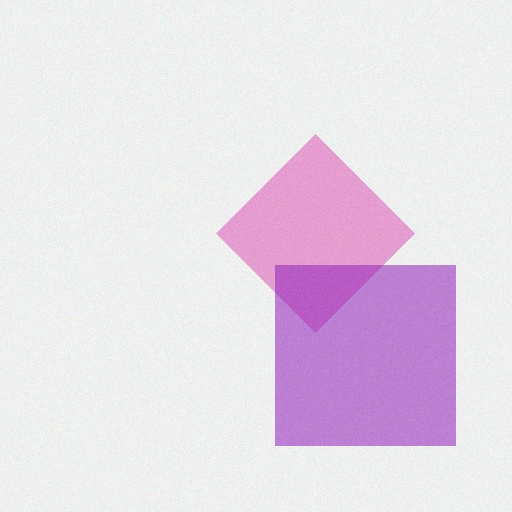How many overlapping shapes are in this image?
There are 2 overlapping shapes in the image.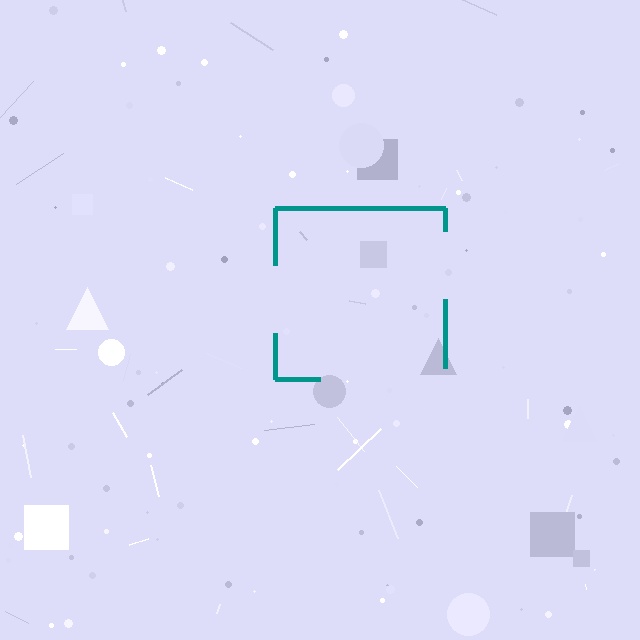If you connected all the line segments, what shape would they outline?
They would outline a square.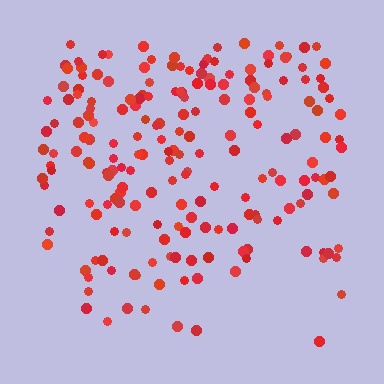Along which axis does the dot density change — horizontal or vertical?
Vertical.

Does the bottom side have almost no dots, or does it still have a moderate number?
Still a moderate number, just noticeably fewer than the top.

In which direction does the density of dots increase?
From bottom to top, with the top side densest.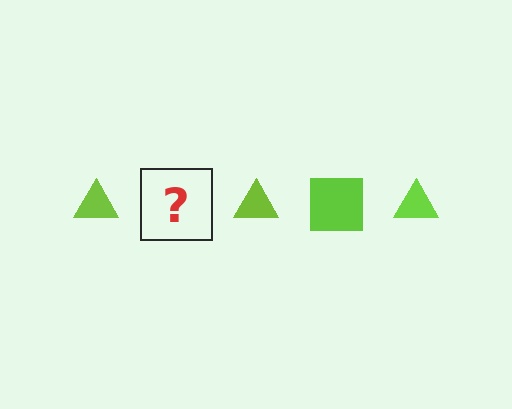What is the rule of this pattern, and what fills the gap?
The rule is that the pattern cycles through triangle, square shapes in lime. The gap should be filled with a lime square.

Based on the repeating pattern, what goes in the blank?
The blank should be a lime square.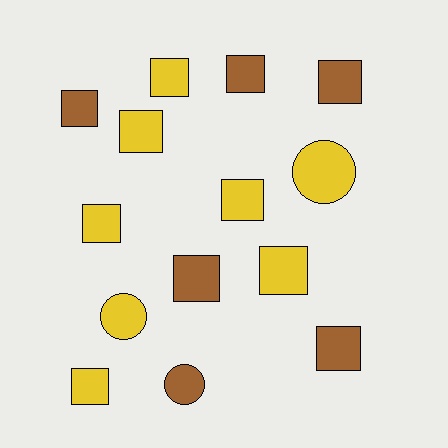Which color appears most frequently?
Yellow, with 8 objects.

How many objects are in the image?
There are 14 objects.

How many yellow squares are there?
There are 6 yellow squares.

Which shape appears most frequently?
Square, with 11 objects.